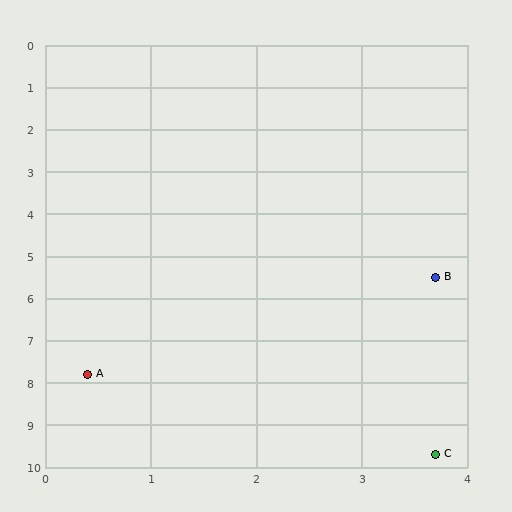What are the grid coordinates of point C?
Point C is at approximately (3.7, 9.7).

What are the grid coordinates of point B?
Point B is at approximately (3.7, 5.5).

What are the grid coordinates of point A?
Point A is at approximately (0.4, 7.8).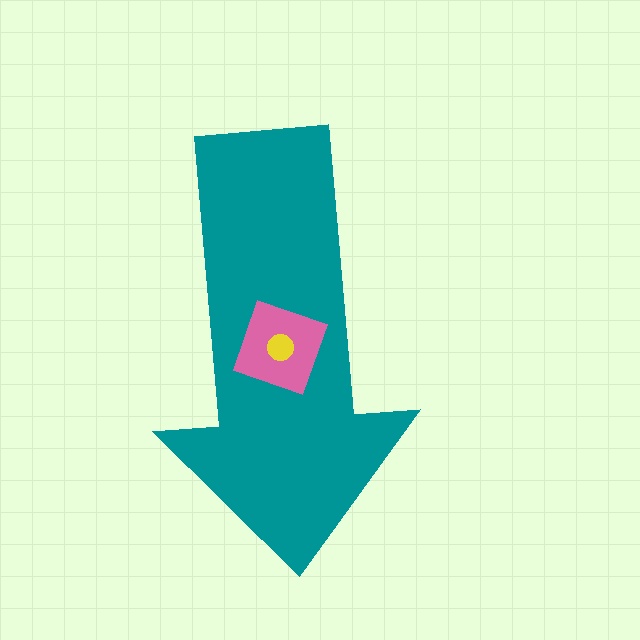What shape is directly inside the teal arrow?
The pink diamond.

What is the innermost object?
The yellow circle.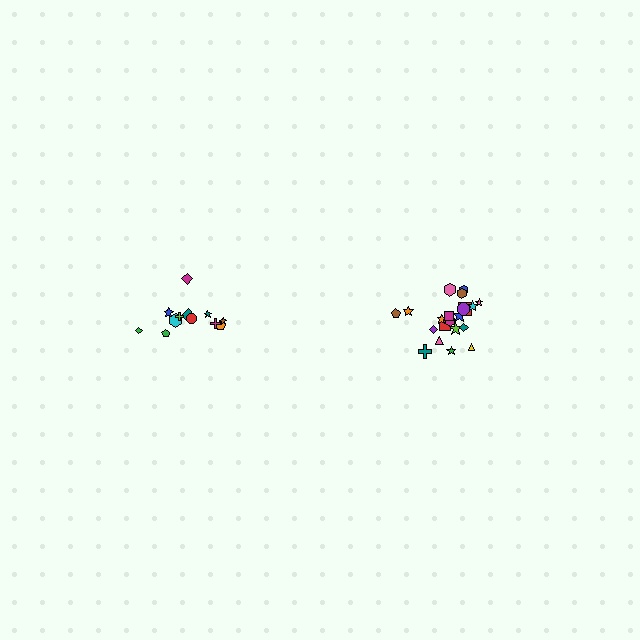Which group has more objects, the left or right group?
The right group.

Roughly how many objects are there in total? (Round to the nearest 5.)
Roughly 35 objects in total.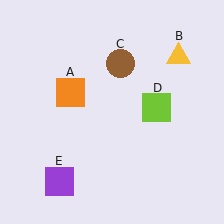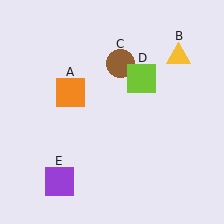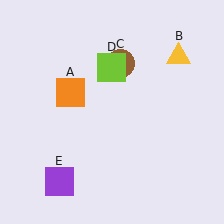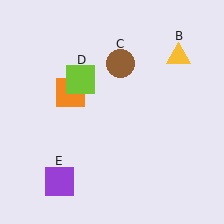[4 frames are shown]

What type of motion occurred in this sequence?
The lime square (object D) rotated counterclockwise around the center of the scene.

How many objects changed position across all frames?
1 object changed position: lime square (object D).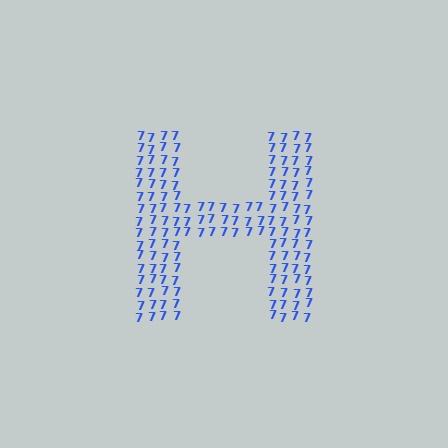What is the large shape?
The large shape is the letter H.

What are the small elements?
The small elements are digit 7's.